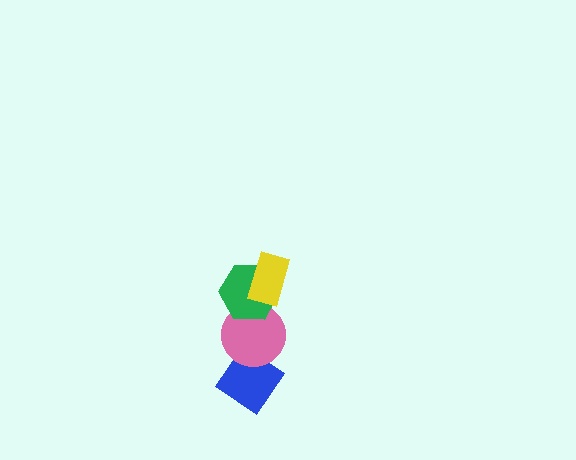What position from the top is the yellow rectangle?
The yellow rectangle is 1st from the top.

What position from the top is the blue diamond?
The blue diamond is 4th from the top.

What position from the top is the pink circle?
The pink circle is 3rd from the top.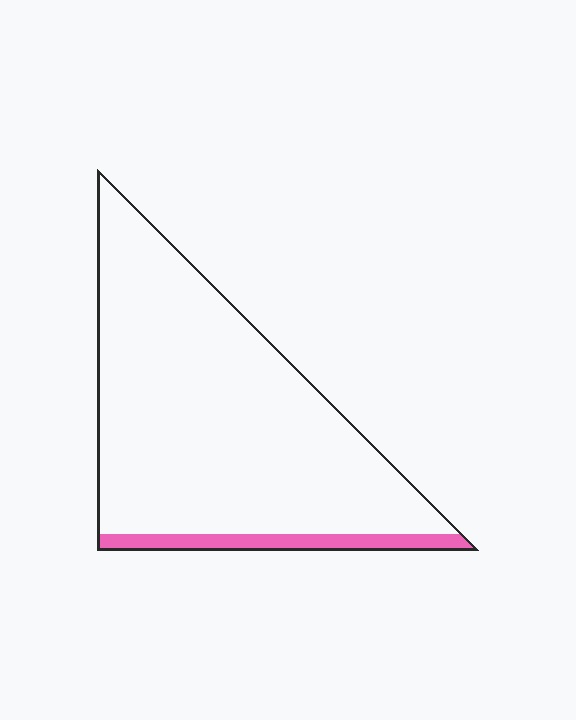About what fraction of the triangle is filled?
About one tenth (1/10).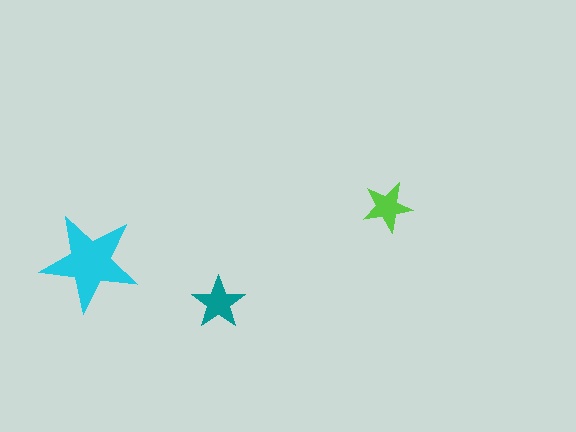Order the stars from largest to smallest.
the cyan one, the teal one, the lime one.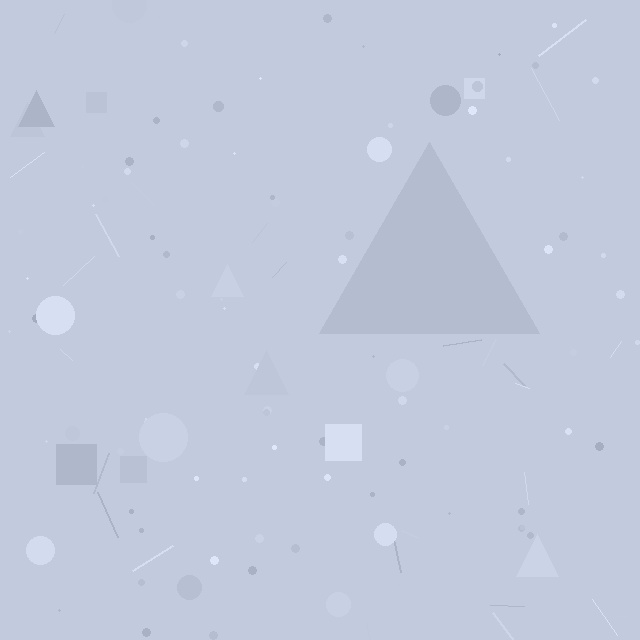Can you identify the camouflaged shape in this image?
The camouflaged shape is a triangle.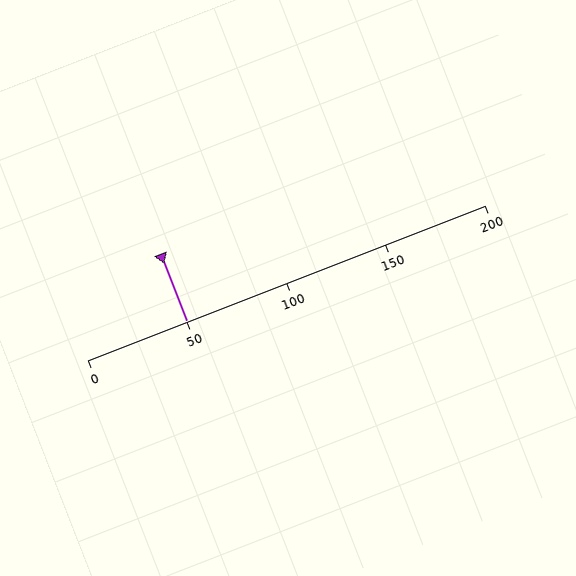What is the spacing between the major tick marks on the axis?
The major ticks are spaced 50 apart.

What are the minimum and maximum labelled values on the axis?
The axis runs from 0 to 200.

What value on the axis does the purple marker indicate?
The marker indicates approximately 50.